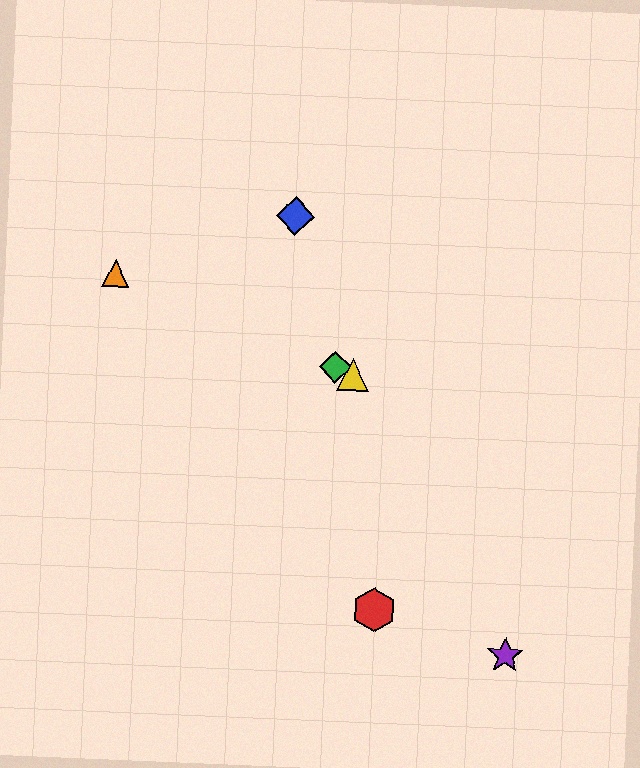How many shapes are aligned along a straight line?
3 shapes (the green diamond, the yellow triangle, the orange triangle) are aligned along a straight line.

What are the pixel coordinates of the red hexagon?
The red hexagon is at (374, 610).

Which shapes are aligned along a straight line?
The green diamond, the yellow triangle, the orange triangle are aligned along a straight line.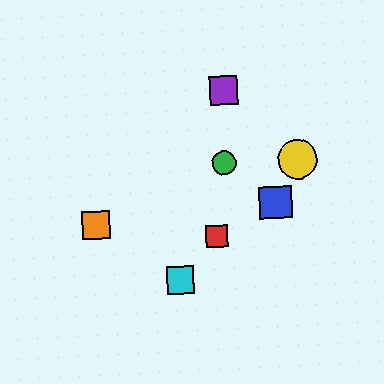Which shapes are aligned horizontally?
The green circle, the yellow circle are aligned horizontally.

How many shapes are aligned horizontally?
2 shapes (the green circle, the yellow circle) are aligned horizontally.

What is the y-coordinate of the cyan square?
The cyan square is at y≈280.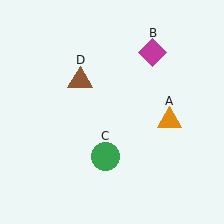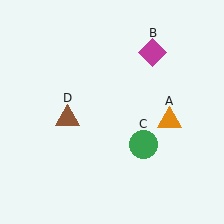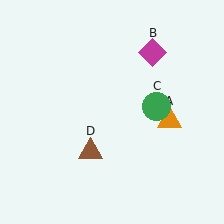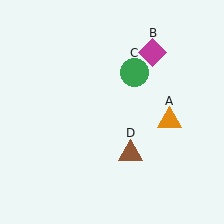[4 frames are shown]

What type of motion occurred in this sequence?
The green circle (object C), brown triangle (object D) rotated counterclockwise around the center of the scene.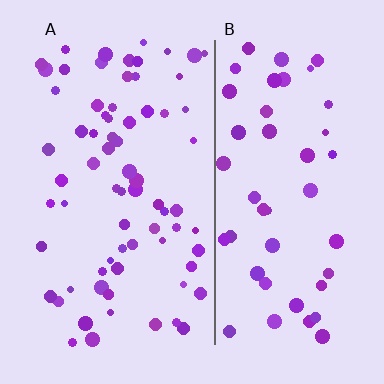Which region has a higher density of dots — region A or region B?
A (the left).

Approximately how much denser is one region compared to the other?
Approximately 1.5× — region A over region B.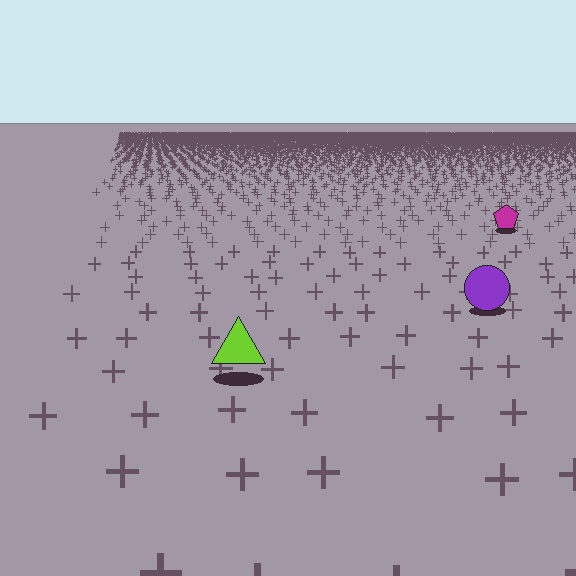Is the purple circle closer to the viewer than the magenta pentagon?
Yes. The purple circle is closer — you can tell from the texture gradient: the ground texture is coarser near it.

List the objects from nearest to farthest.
From nearest to farthest: the lime triangle, the purple circle, the magenta pentagon.